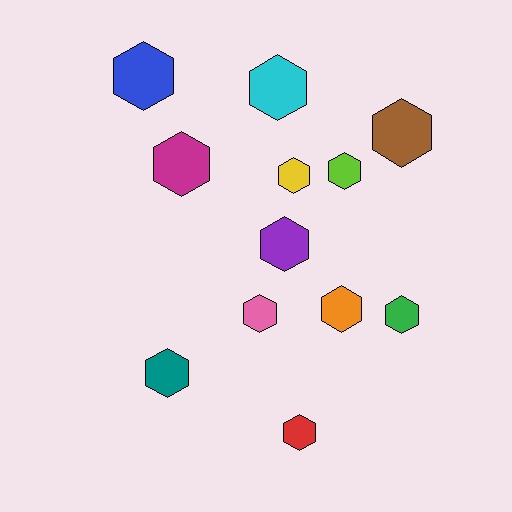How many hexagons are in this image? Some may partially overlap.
There are 12 hexagons.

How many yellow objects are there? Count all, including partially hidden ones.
There is 1 yellow object.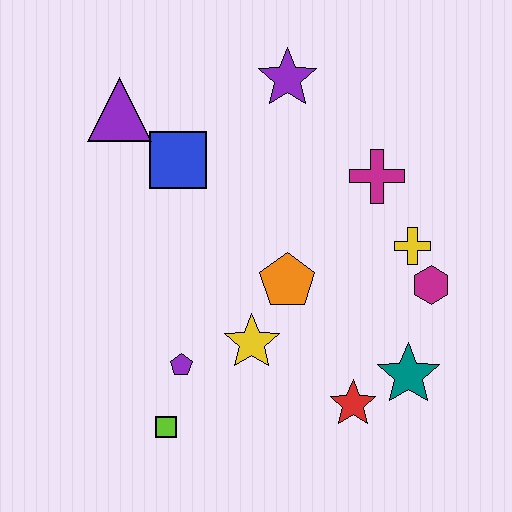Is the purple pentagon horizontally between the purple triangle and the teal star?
Yes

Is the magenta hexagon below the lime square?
No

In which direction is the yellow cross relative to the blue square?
The yellow cross is to the right of the blue square.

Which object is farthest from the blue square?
The teal star is farthest from the blue square.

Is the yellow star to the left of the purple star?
Yes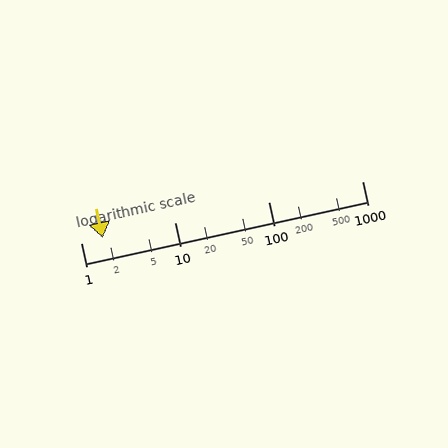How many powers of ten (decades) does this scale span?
The scale spans 3 decades, from 1 to 1000.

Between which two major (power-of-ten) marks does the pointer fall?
The pointer is between 1 and 10.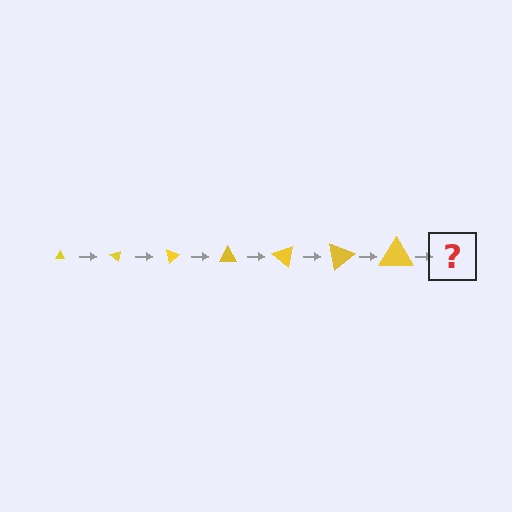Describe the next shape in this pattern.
It should be a triangle, larger than the previous one and rotated 280 degrees from the start.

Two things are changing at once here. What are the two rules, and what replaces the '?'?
The two rules are that the triangle grows larger each step and it rotates 40 degrees each step. The '?' should be a triangle, larger than the previous one and rotated 280 degrees from the start.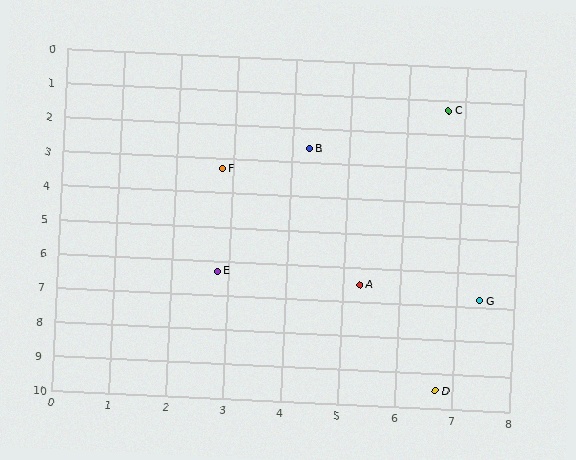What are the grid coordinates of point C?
Point C is at approximately (6.7, 1.3).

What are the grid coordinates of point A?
Point A is at approximately (5.3, 6.5).